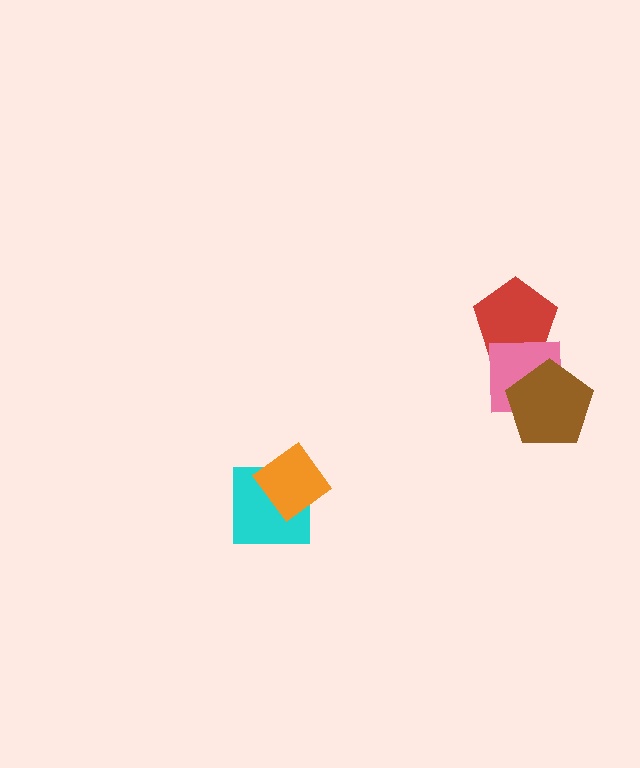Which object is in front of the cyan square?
The orange diamond is in front of the cyan square.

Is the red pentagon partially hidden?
Yes, it is partially covered by another shape.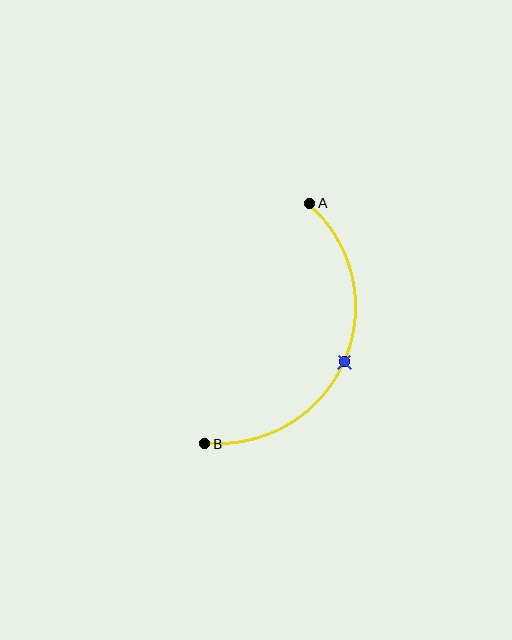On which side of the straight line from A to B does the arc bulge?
The arc bulges to the right of the straight line connecting A and B.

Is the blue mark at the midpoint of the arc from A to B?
Yes. The blue mark lies on the arc at equal arc-length from both A and B — it is the arc midpoint.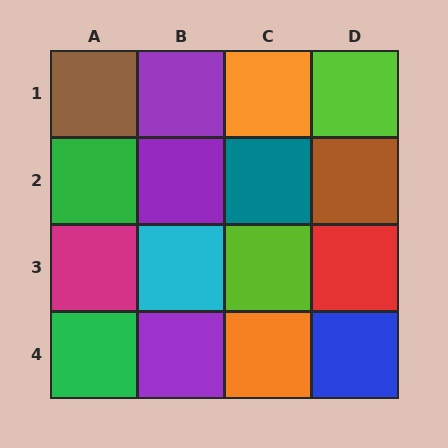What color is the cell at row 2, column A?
Green.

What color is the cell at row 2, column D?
Brown.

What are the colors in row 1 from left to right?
Brown, purple, orange, lime.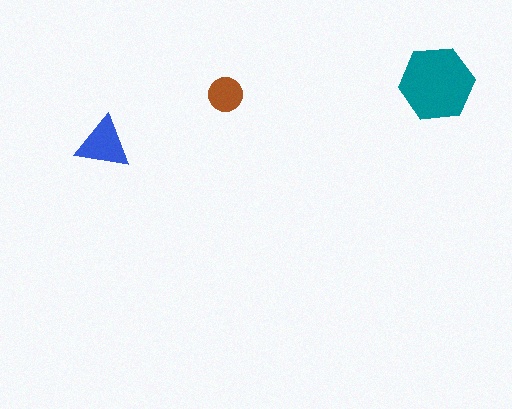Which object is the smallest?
The brown circle.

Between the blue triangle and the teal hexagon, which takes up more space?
The teal hexagon.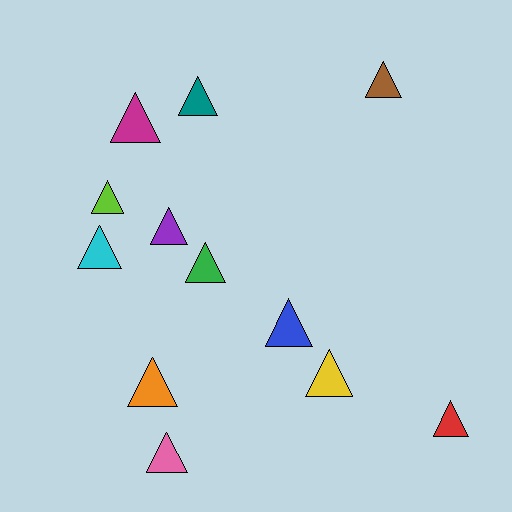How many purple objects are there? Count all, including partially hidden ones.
There is 1 purple object.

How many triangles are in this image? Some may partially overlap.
There are 12 triangles.